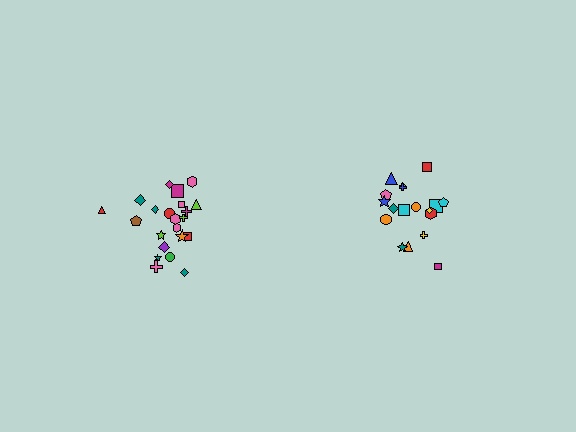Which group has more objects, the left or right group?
The left group.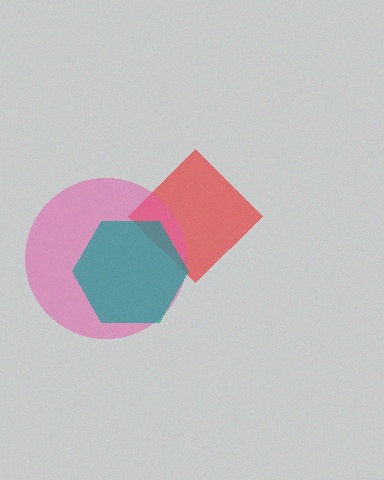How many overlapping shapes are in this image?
There are 3 overlapping shapes in the image.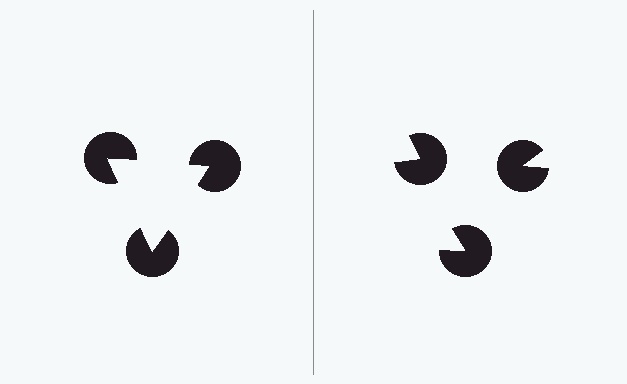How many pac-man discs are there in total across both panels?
6 — 3 on each side.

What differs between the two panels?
The pac-man discs are positioned identically on both sides; only the wedge orientations differ. On the left they align to a triangle; on the right they are misaligned.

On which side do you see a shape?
An illusory triangle appears on the left side. On the right side the wedge cuts are rotated, so no coherent shape forms.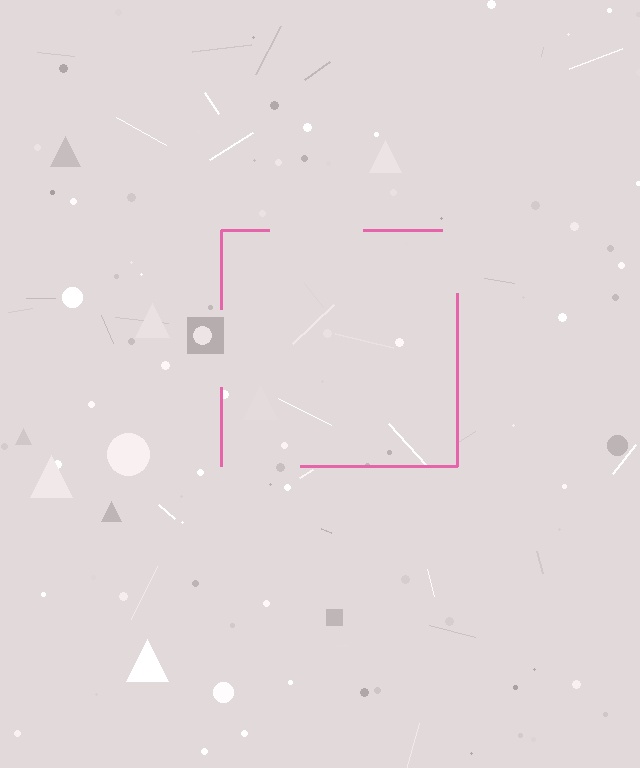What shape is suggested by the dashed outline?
The dashed outline suggests a square.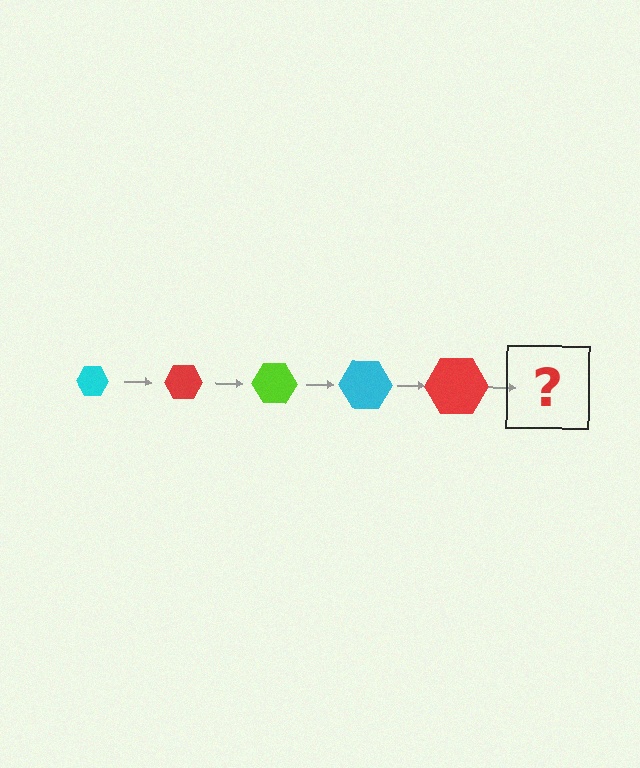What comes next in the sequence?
The next element should be a lime hexagon, larger than the previous one.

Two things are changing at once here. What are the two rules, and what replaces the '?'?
The two rules are that the hexagon grows larger each step and the color cycles through cyan, red, and lime. The '?' should be a lime hexagon, larger than the previous one.